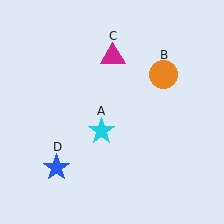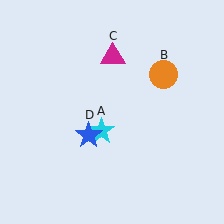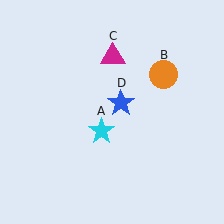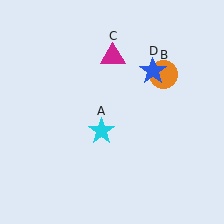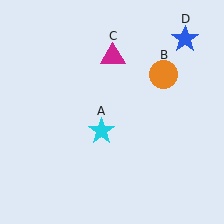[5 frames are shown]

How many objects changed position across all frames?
1 object changed position: blue star (object D).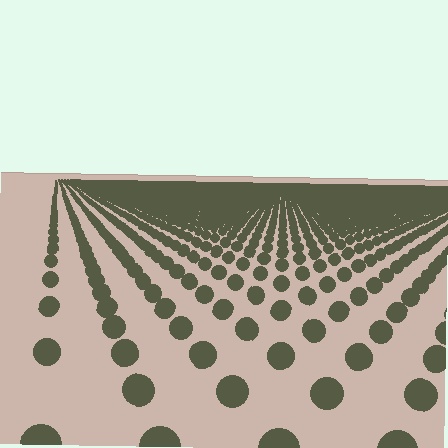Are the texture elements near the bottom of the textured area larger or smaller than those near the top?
Larger. Near the bottom, elements are closer to the viewer and appear at a bigger on-screen size.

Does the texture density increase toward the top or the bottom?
Density increases toward the top.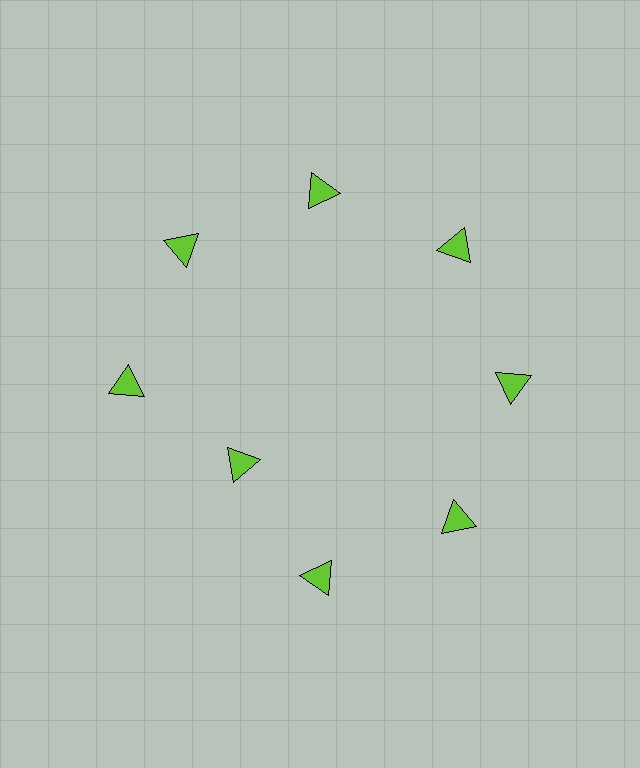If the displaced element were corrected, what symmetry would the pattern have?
It would have 8-fold rotational symmetry — the pattern would map onto itself every 45 degrees.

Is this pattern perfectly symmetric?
No. The 8 lime triangles are arranged in a ring, but one element near the 8 o'clock position is pulled inward toward the center, breaking the 8-fold rotational symmetry.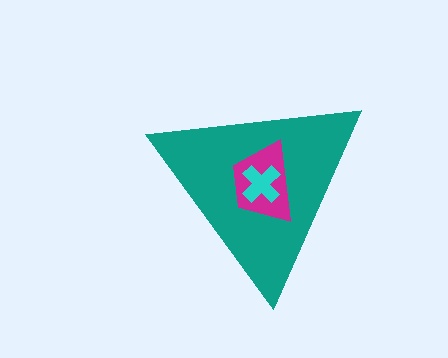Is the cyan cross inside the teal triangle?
Yes.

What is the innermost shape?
The cyan cross.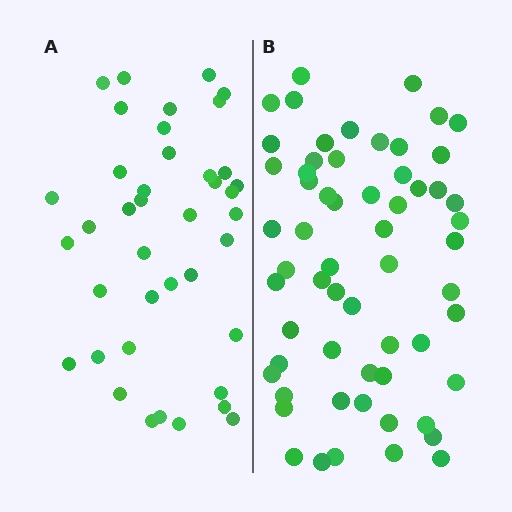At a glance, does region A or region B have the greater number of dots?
Region B (the right region) has more dots.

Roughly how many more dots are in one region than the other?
Region B has approximately 20 more dots than region A.